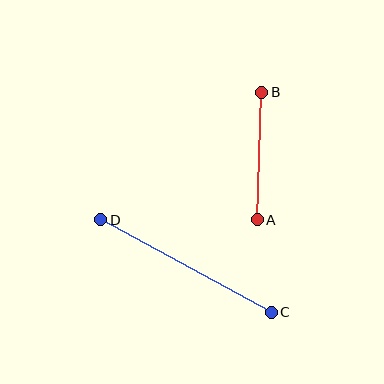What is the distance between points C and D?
The distance is approximately 194 pixels.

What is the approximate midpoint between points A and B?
The midpoint is at approximately (260, 156) pixels.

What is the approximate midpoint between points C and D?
The midpoint is at approximately (186, 266) pixels.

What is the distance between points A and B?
The distance is approximately 128 pixels.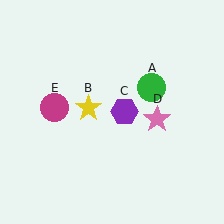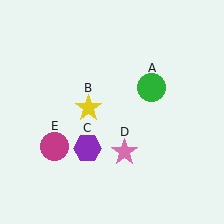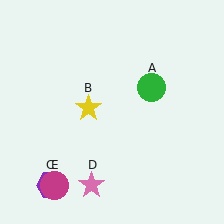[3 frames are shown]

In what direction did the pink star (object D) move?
The pink star (object D) moved down and to the left.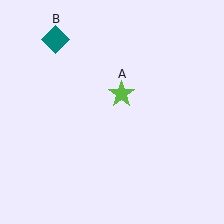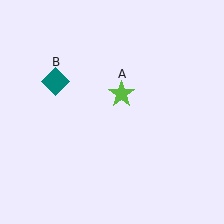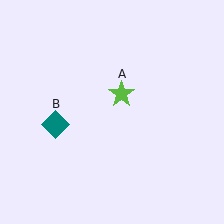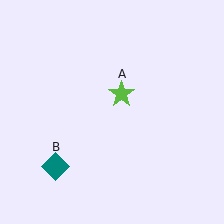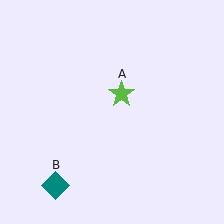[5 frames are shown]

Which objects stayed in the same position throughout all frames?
Lime star (object A) remained stationary.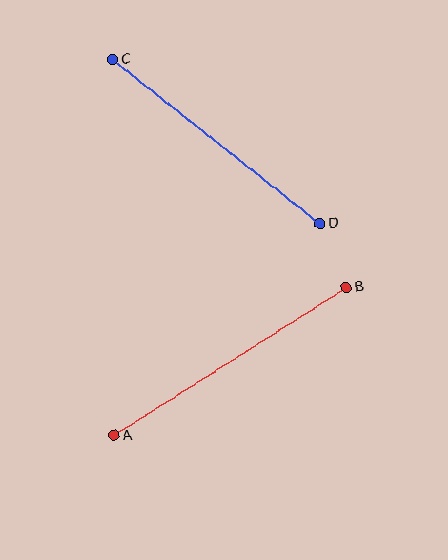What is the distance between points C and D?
The distance is approximately 264 pixels.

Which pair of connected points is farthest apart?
Points A and B are farthest apart.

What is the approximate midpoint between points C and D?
The midpoint is at approximately (217, 141) pixels.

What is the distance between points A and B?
The distance is approximately 275 pixels.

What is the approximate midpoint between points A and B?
The midpoint is at approximately (230, 361) pixels.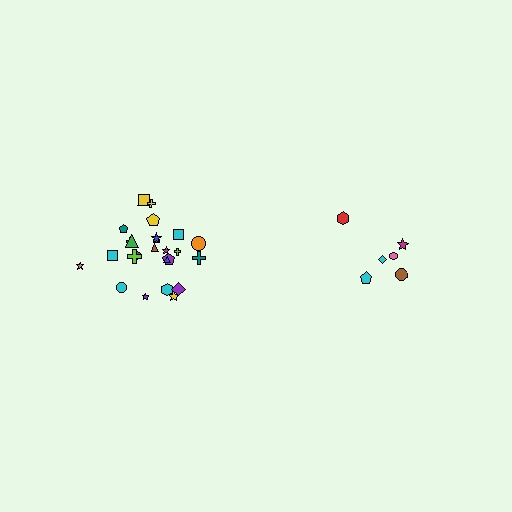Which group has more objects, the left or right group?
The left group.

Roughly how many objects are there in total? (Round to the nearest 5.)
Roughly 30 objects in total.